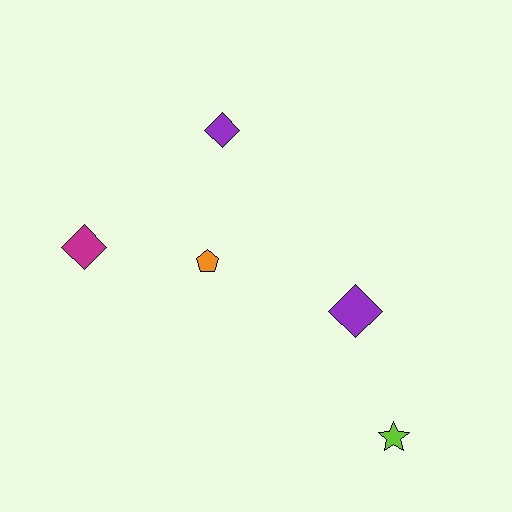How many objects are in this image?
There are 5 objects.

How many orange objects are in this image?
There is 1 orange object.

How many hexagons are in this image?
There are no hexagons.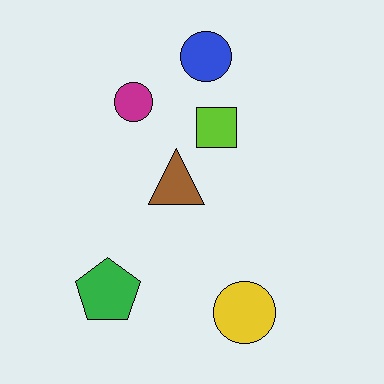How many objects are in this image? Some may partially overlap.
There are 6 objects.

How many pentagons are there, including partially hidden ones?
There is 1 pentagon.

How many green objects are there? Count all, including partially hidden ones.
There is 1 green object.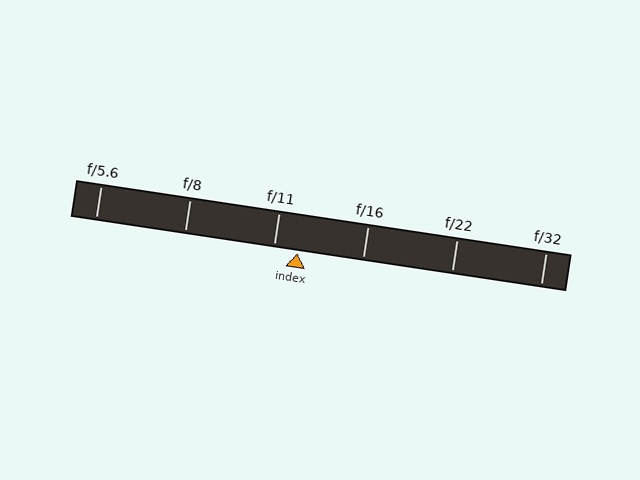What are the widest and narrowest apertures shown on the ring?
The widest aperture shown is f/5.6 and the narrowest is f/32.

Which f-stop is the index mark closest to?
The index mark is closest to f/11.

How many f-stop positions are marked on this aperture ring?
There are 6 f-stop positions marked.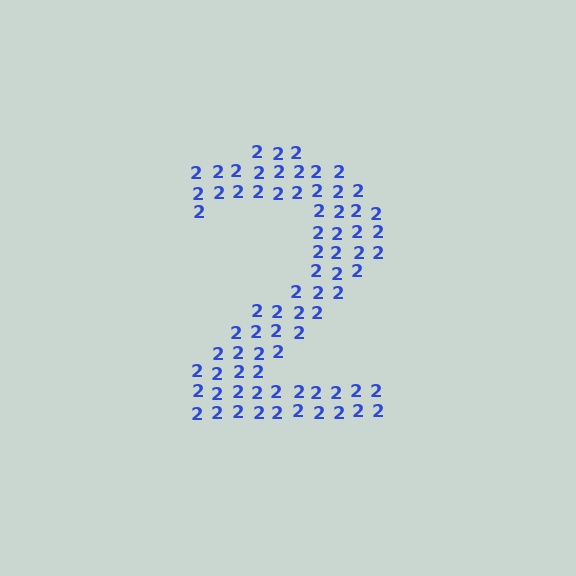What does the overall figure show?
The overall figure shows the digit 2.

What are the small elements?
The small elements are digit 2's.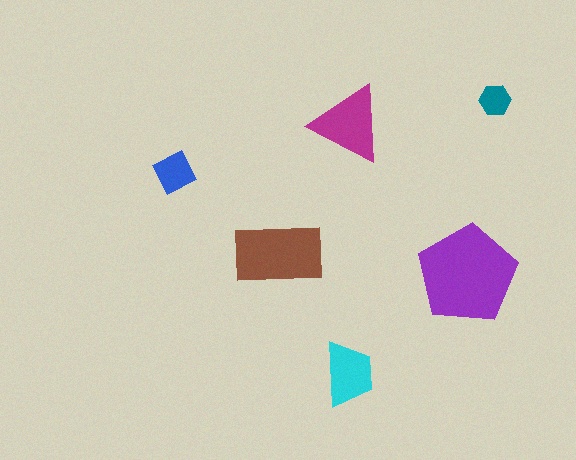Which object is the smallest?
The teal hexagon.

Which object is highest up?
The teal hexagon is topmost.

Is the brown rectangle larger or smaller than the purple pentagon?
Smaller.